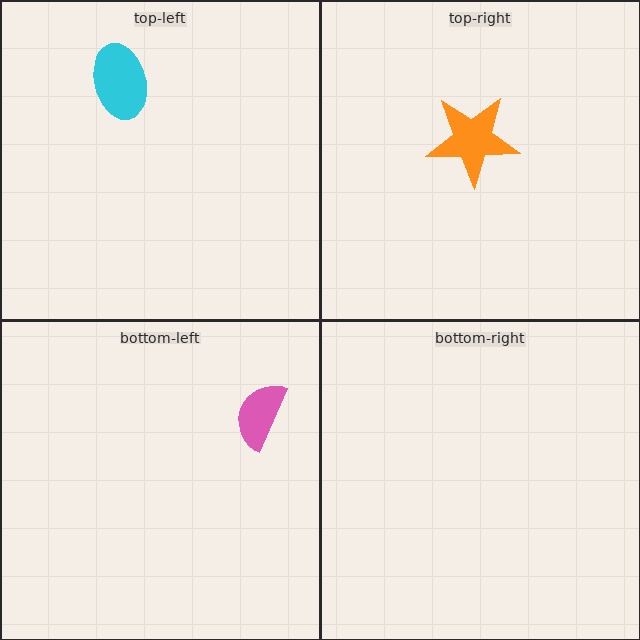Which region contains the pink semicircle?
The bottom-left region.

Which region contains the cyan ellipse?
The top-left region.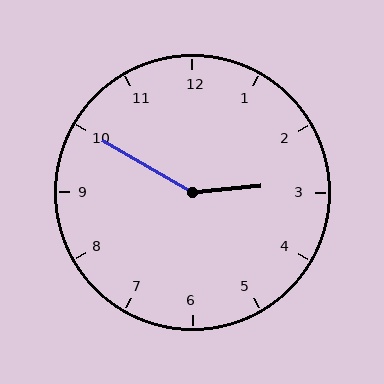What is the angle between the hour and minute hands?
Approximately 145 degrees.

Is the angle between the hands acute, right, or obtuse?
It is obtuse.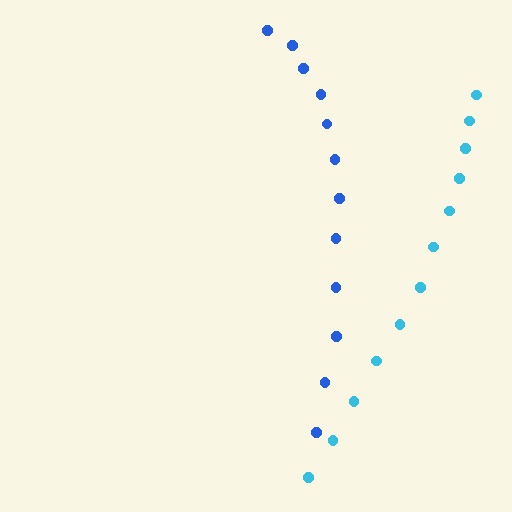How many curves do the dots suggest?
There are 2 distinct paths.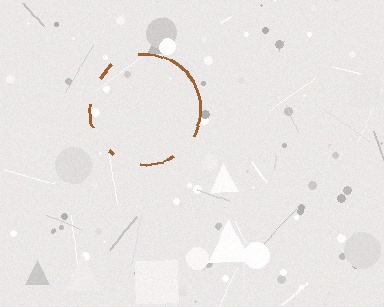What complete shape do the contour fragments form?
The contour fragments form a circle.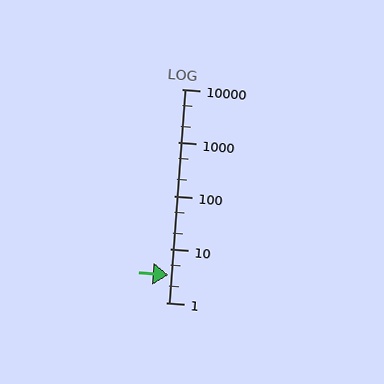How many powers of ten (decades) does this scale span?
The scale spans 4 decades, from 1 to 10000.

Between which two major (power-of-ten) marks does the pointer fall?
The pointer is between 1 and 10.